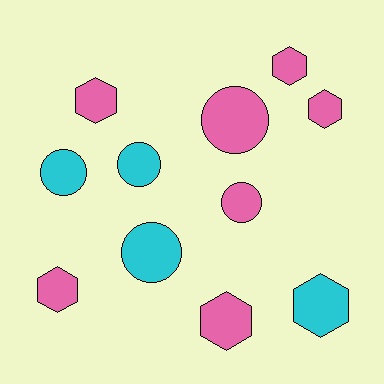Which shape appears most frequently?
Hexagon, with 6 objects.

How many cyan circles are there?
There are 3 cyan circles.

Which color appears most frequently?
Pink, with 7 objects.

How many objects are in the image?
There are 11 objects.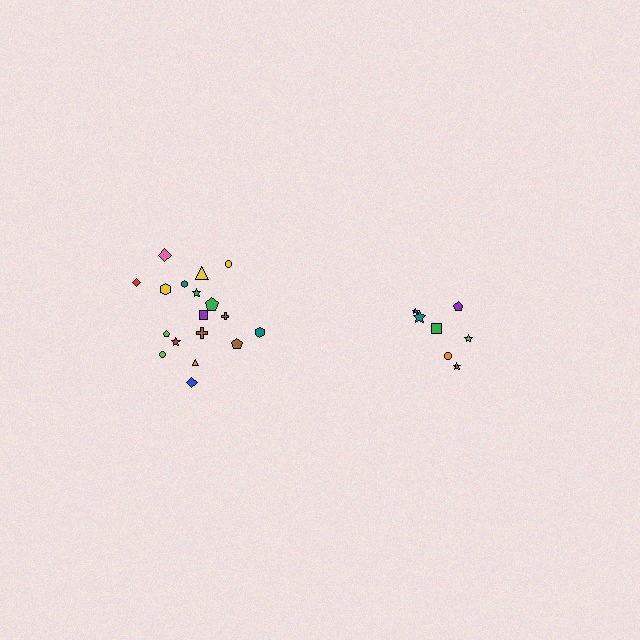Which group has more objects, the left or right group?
The left group.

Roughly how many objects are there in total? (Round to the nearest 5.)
Roughly 25 objects in total.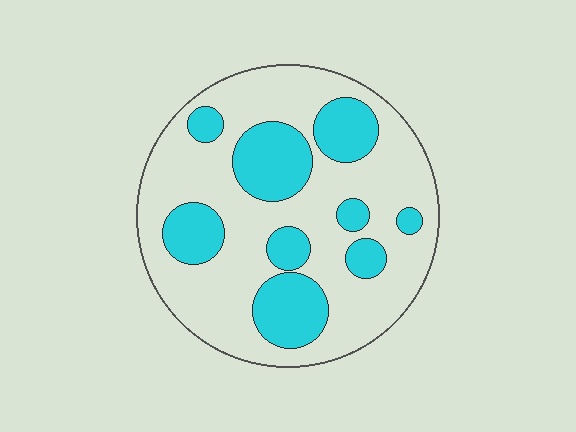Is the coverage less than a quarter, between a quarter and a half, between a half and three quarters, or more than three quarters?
Between a quarter and a half.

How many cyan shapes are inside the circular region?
9.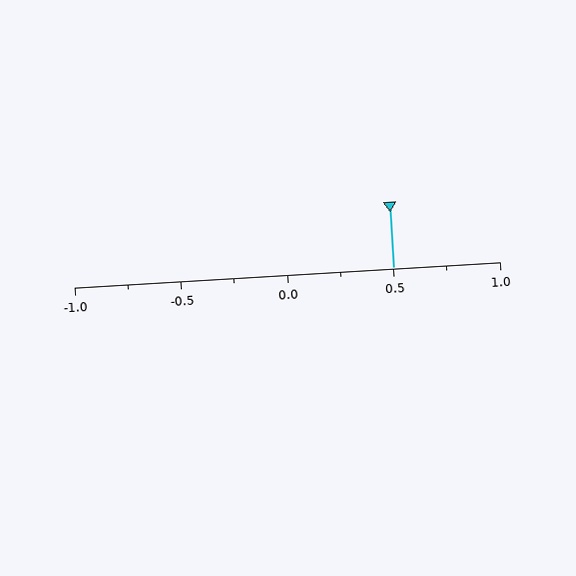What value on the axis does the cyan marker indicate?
The marker indicates approximately 0.5.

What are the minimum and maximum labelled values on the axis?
The axis runs from -1.0 to 1.0.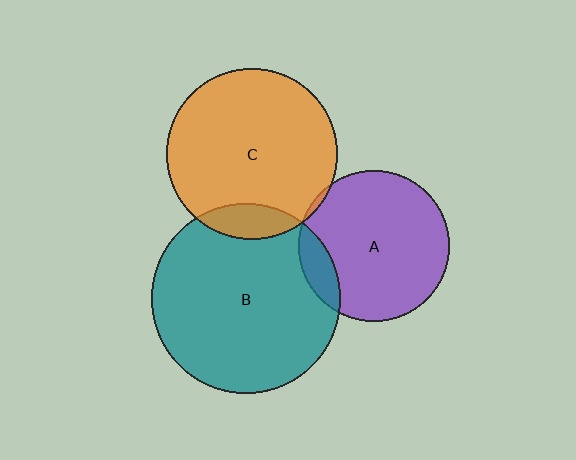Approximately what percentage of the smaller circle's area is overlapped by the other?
Approximately 5%.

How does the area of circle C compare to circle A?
Approximately 1.3 times.